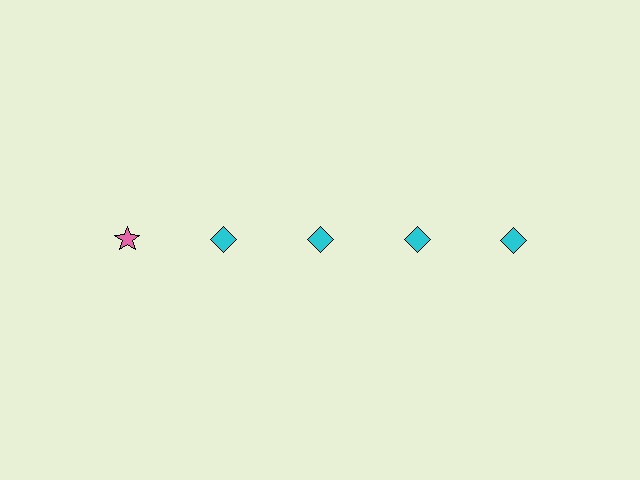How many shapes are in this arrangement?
There are 5 shapes arranged in a grid pattern.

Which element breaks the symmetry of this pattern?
The pink star in the top row, leftmost column breaks the symmetry. All other shapes are cyan diamonds.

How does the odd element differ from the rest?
It differs in both color (pink instead of cyan) and shape (star instead of diamond).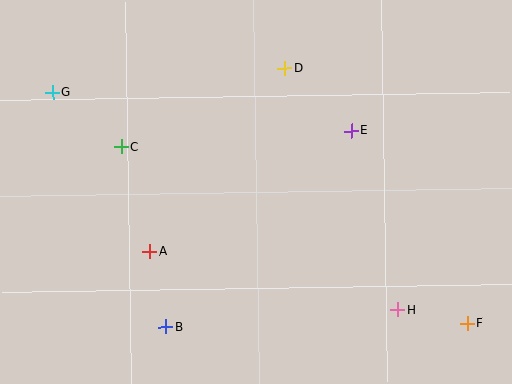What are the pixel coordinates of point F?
Point F is at (467, 323).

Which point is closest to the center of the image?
Point E at (351, 131) is closest to the center.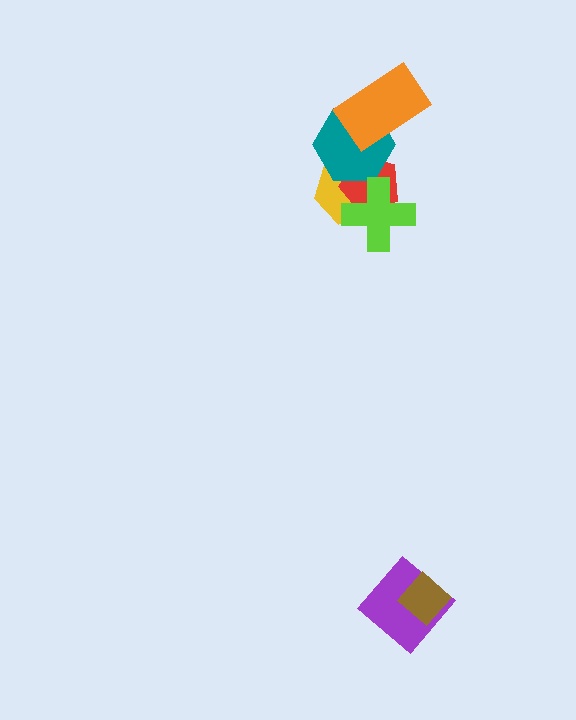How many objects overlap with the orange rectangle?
1 object overlaps with the orange rectangle.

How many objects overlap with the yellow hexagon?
3 objects overlap with the yellow hexagon.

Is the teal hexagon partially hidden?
Yes, it is partially covered by another shape.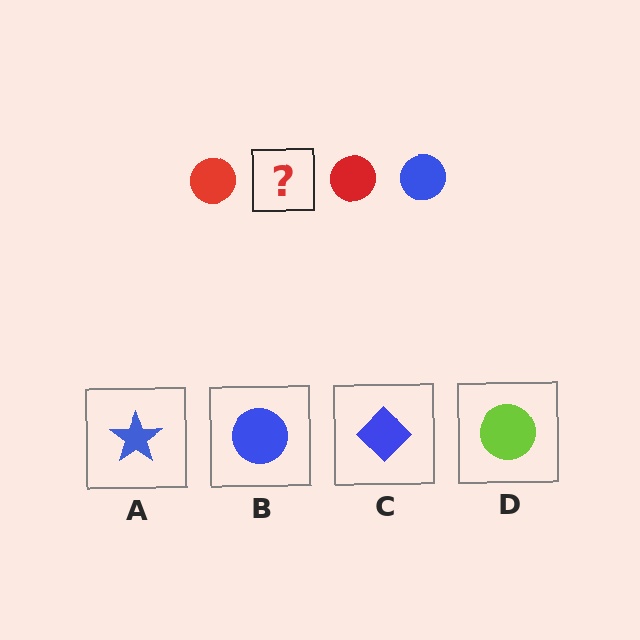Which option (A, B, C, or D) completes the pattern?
B.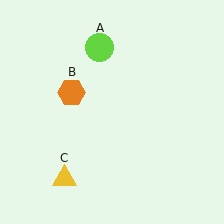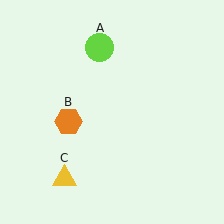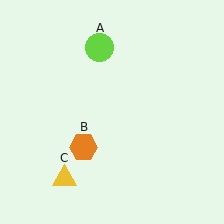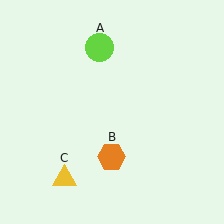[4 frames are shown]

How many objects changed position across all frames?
1 object changed position: orange hexagon (object B).